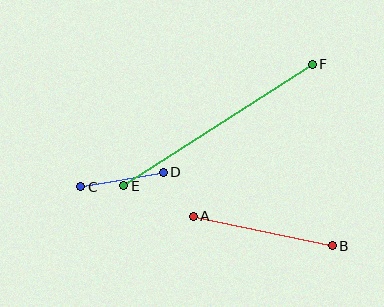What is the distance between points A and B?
The distance is approximately 142 pixels.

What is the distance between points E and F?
The distance is approximately 224 pixels.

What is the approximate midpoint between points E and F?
The midpoint is at approximately (218, 125) pixels.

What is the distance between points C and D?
The distance is approximately 84 pixels.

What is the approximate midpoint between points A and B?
The midpoint is at approximately (263, 231) pixels.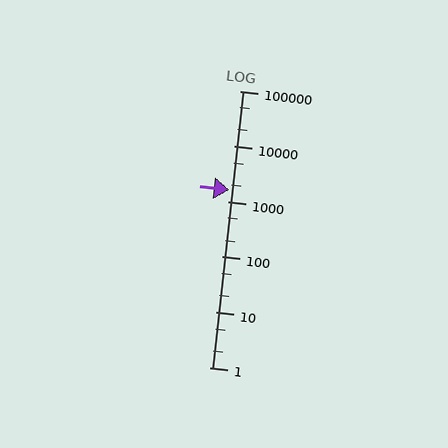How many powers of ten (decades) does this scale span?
The scale spans 5 decades, from 1 to 100000.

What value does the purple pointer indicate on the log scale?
The pointer indicates approximately 1600.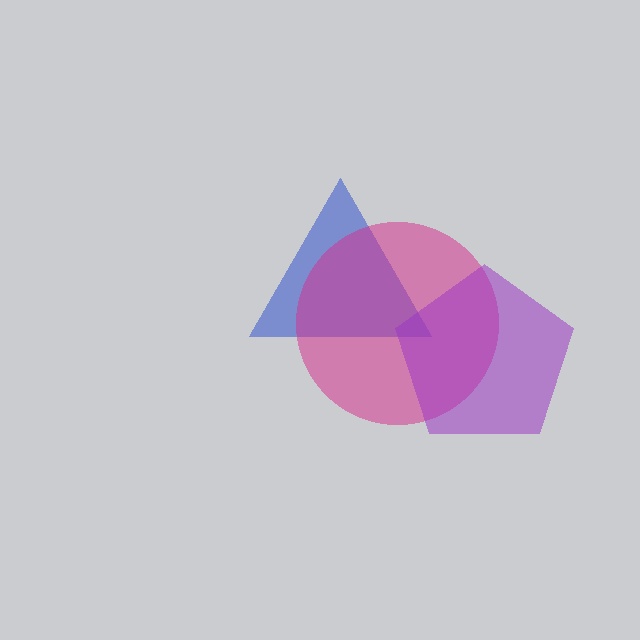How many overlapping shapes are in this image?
There are 3 overlapping shapes in the image.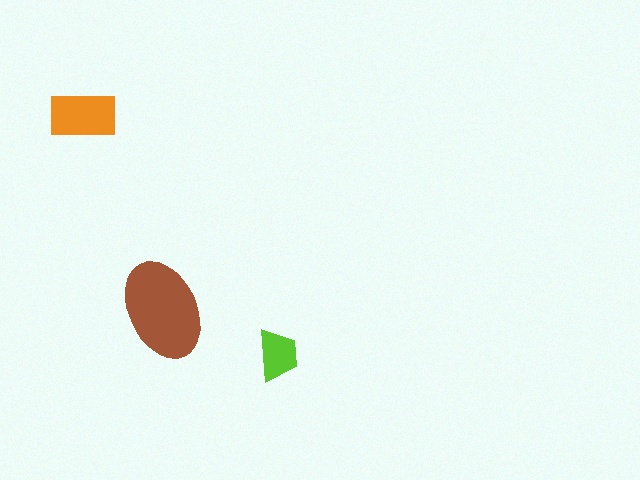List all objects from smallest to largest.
The lime trapezoid, the orange rectangle, the brown ellipse.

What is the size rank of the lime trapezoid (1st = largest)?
3rd.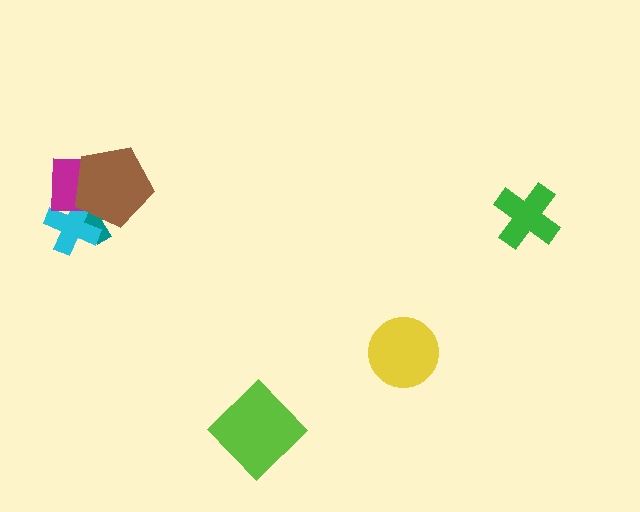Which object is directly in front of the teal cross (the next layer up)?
The cyan cross is directly in front of the teal cross.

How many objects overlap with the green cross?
0 objects overlap with the green cross.